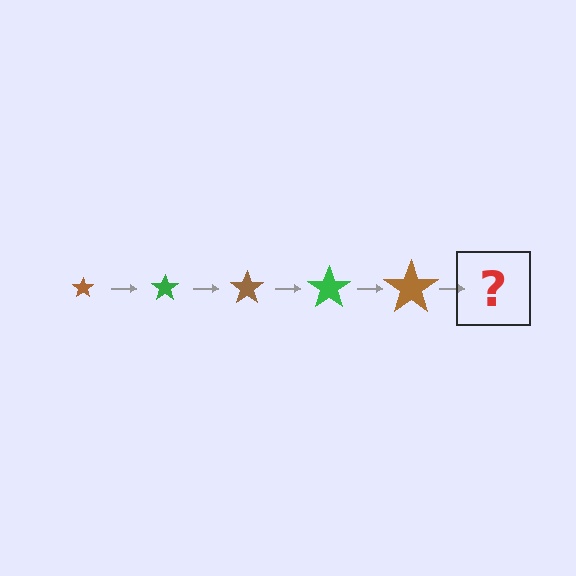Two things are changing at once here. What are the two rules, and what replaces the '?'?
The two rules are that the star grows larger each step and the color cycles through brown and green. The '?' should be a green star, larger than the previous one.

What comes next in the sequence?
The next element should be a green star, larger than the previous one.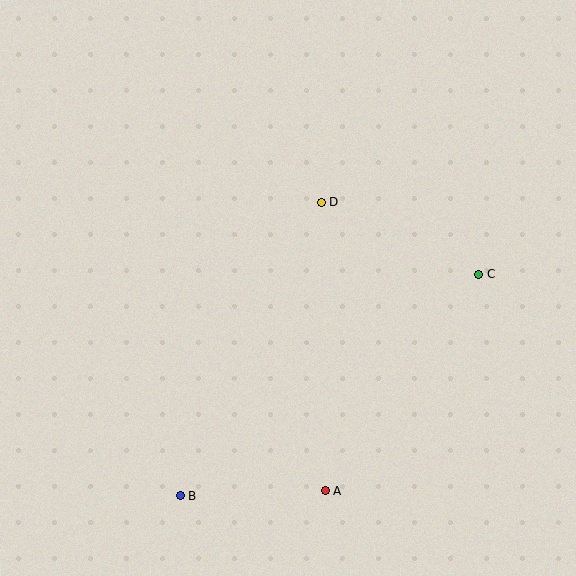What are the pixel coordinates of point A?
Point A is at (325, 491).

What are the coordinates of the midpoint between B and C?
The midpoint between B and C is at (330, 385).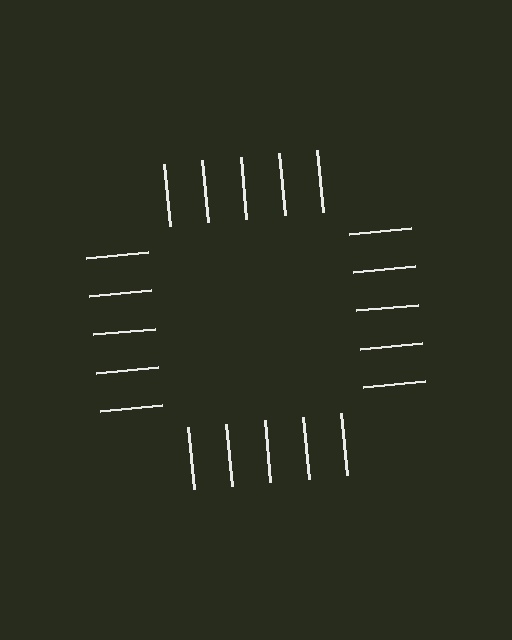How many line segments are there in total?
20 — 5 along each of the 4 edges.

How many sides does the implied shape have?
4 sides — the line-ends trace a square.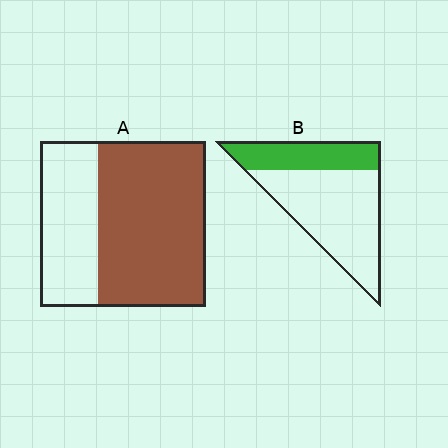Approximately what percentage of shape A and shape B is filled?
A is approximately 65% and B is approximately 30%.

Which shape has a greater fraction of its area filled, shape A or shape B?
Shape A.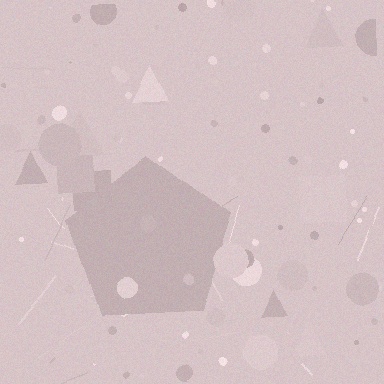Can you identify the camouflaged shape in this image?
The camouflaged shape is a pentagon.